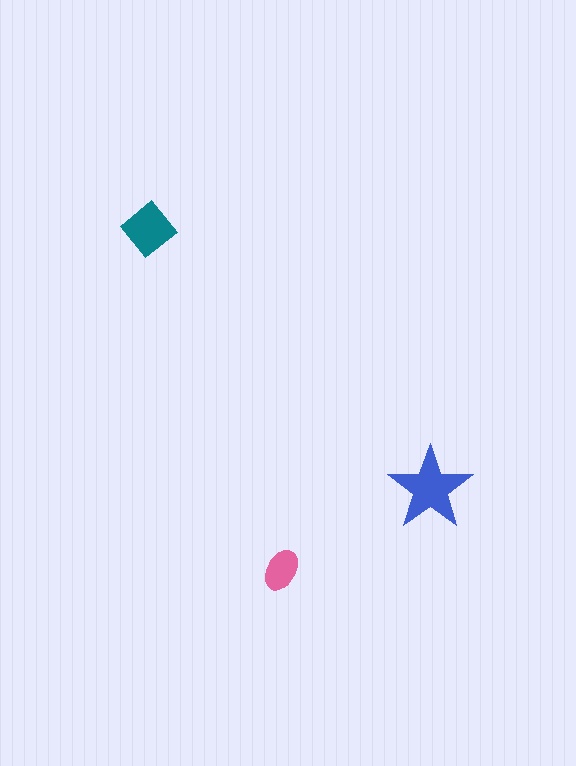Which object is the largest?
The blue star.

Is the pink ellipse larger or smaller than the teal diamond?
Smaller.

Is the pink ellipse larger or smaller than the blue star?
Smaller.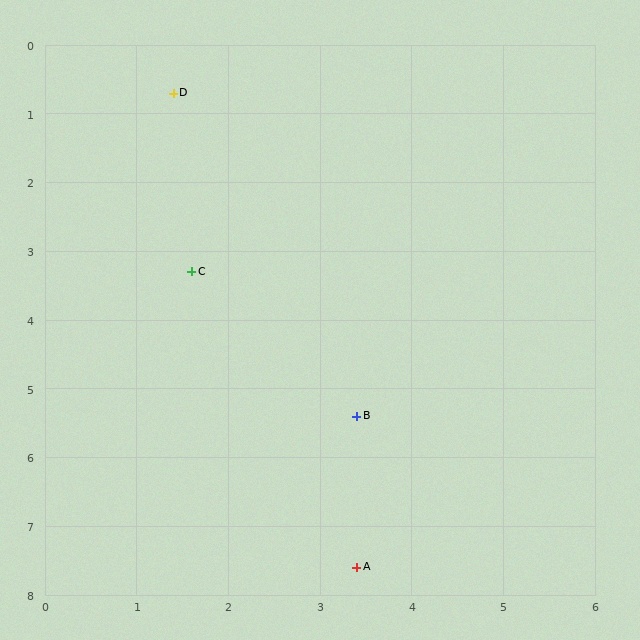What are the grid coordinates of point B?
Point B is at approximately (3.4, 5.4).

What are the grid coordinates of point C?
Point C is at approximately (1.6, 3.3).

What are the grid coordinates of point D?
Point D is at approximately (1.4, 0.7).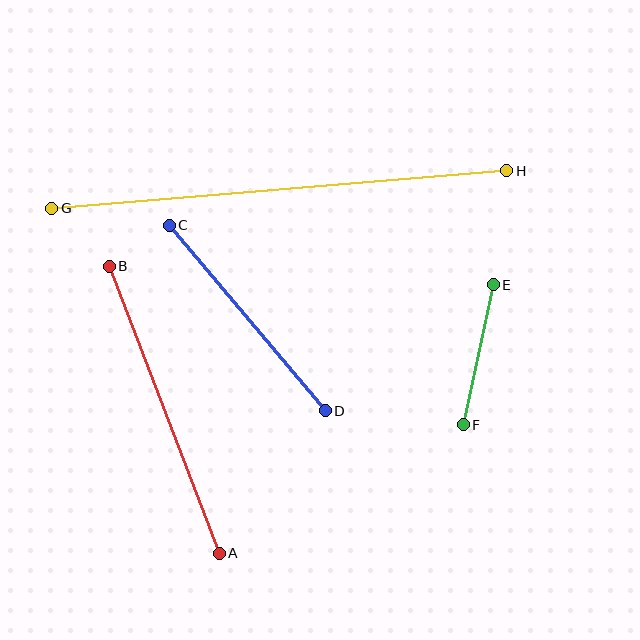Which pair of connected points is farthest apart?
Points G and H are farthest apart.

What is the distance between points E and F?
The distance is approximately 144 pixels.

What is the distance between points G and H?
The distance is approximately 456 pixels.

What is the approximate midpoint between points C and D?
The midpoint is at approximately (247, 318) pixels.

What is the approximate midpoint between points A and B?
The midpoint is at approximately (164, 410) pixels.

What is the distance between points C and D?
The distance is approximately 242 pixels.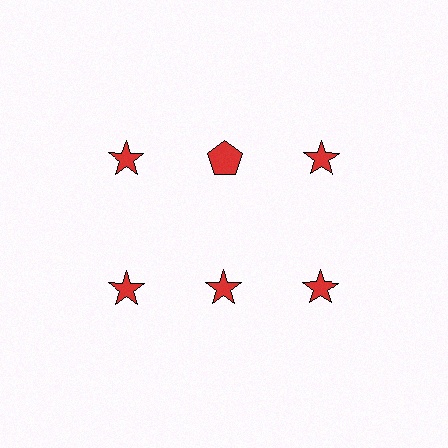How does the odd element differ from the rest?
It has a different shape: pentagon instead of star.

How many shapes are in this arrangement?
There are 6 shapes arranged in a grid pattern.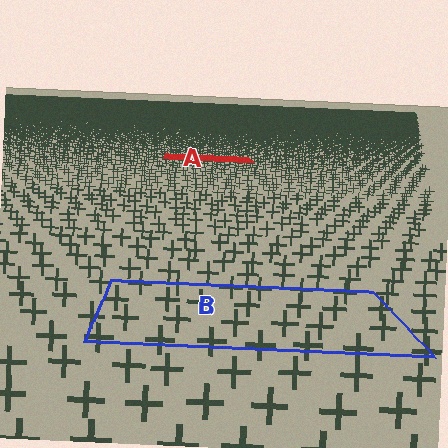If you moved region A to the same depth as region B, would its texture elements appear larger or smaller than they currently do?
They would appear larger. At a closer depth, the same texture elements are projected at a bigger on-screen size.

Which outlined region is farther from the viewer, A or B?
Region A is farther from the viewer — the texture elements inside it appear smaller and more densely packed.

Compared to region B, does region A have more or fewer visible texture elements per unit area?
Region A has more texture elements per unit area — they are packed more densely because it is farther away.